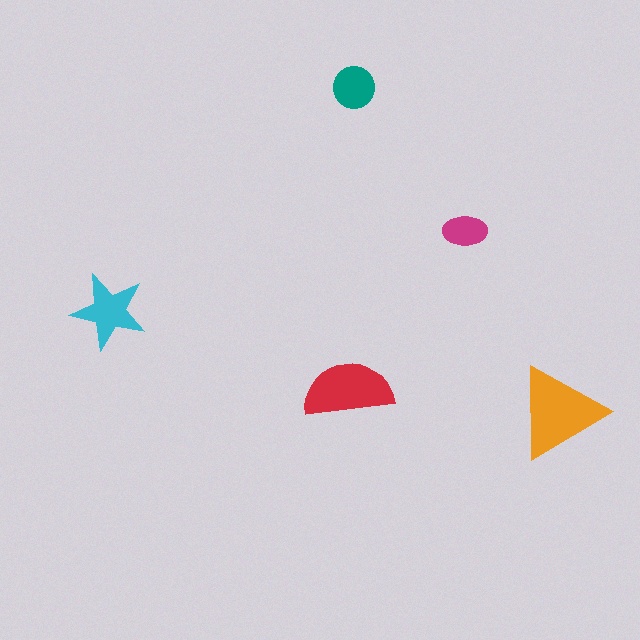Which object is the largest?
The orange triangle.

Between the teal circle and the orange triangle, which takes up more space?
The orange triangle.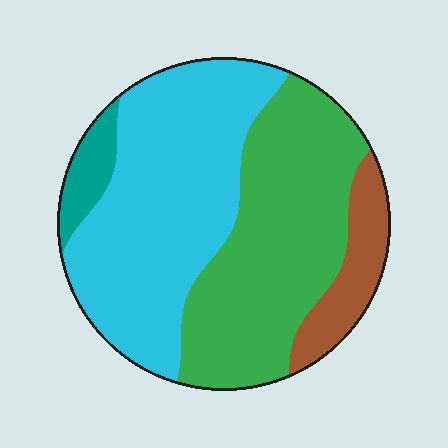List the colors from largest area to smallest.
From largest to smallest: cyan, green, brown, teal.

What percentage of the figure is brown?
Brown covers around 10% of the figure.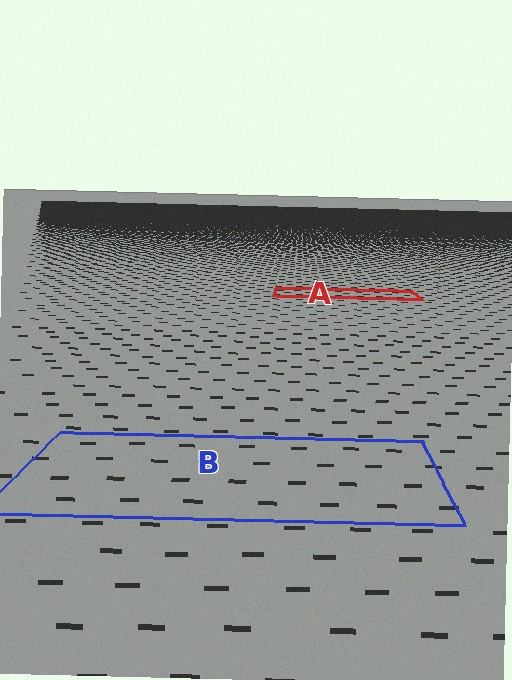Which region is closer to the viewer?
Region B is closer. The texture elements there are larger and more spread out.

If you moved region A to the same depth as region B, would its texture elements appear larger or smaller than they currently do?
They would appear larger. At a closer depth, the same texture elements are projected at a bigger on-screen size.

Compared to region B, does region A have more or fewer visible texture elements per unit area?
Region A has more texture elements per unit area — they are packed more densely because it is farther away.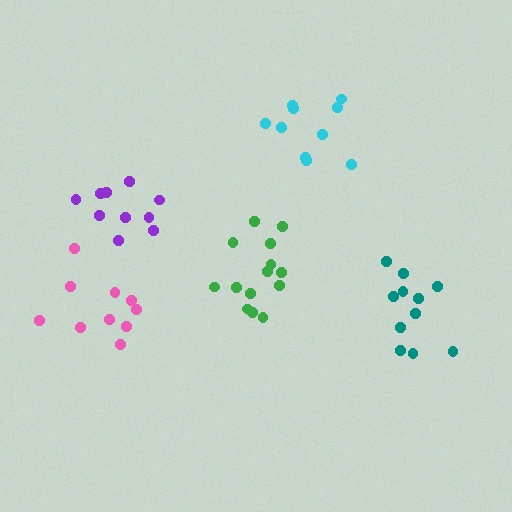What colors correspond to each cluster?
The clusters are colored: pink, teal, green, purple, cyan.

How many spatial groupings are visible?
There are 5 spatial groupings.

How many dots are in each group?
Group 1: 10 dots, Group 2: 11 dots, Group 3: 14 dots, Group 4: 10 dots, Group 5: 10 dots (55 total).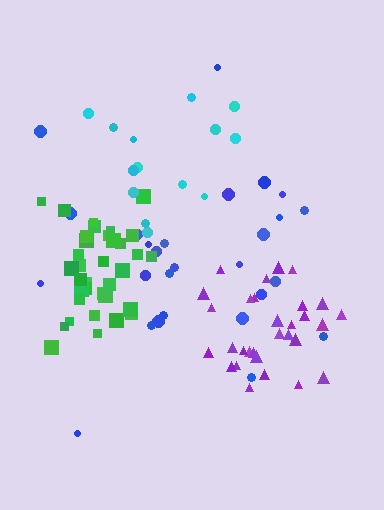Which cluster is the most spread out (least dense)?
Blue.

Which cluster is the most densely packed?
Green.